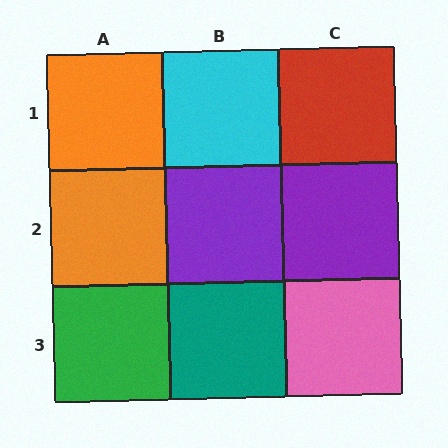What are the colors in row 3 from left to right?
Green, teal, pink.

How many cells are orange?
2 cells are orange.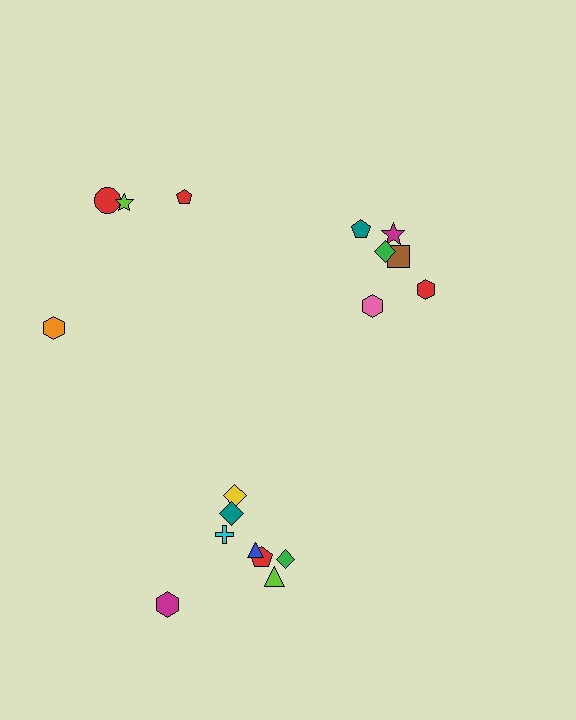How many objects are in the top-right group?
There are 6 objects.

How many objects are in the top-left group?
There are 4 objects.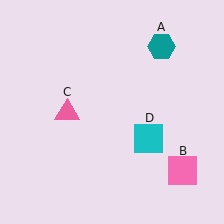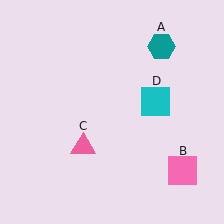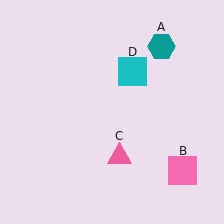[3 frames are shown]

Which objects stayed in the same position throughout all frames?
Teal hexagon (object A) and pink square (object B) remained stationary.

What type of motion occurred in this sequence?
The pink triangle (object C), cyan square (object D) rotated counterclockwise around the center of the scene.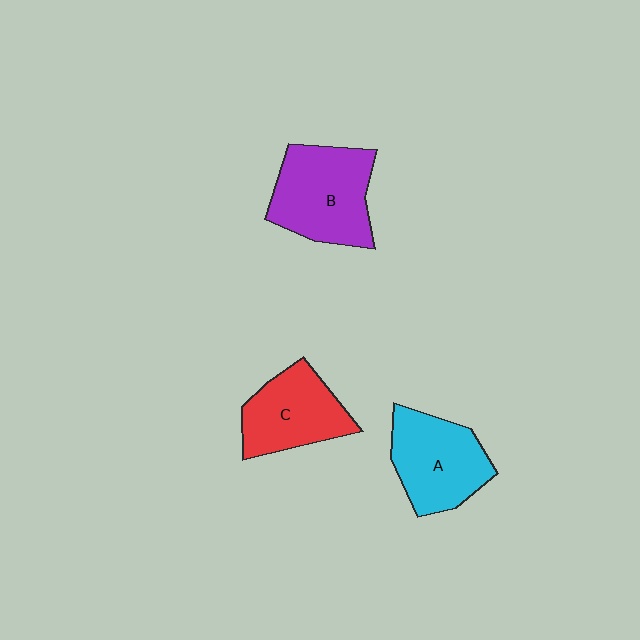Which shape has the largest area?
Shape B (purple).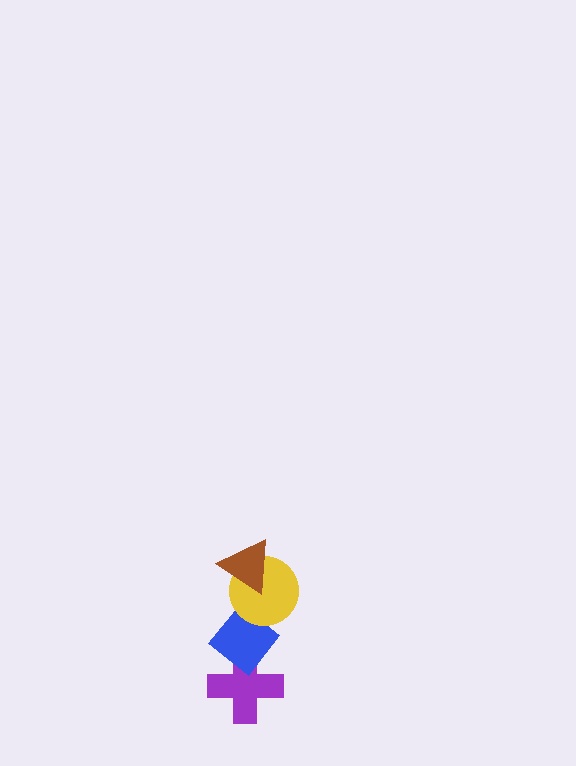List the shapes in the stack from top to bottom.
From top to bottom: the brown triangle, the yellow circle, the blue diamond, the purple cross.